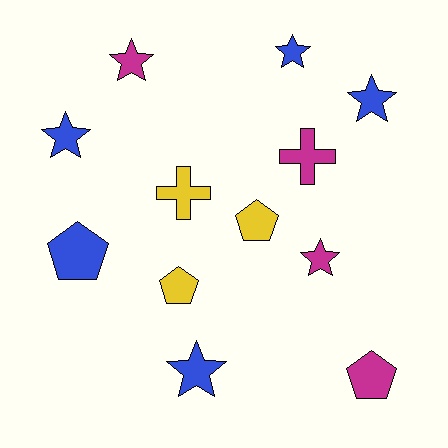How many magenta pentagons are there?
There is 1 magenta pentagon.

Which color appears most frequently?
Blue, with 5 objects.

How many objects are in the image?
There are 12 objects.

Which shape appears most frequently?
Star, with 6 objects.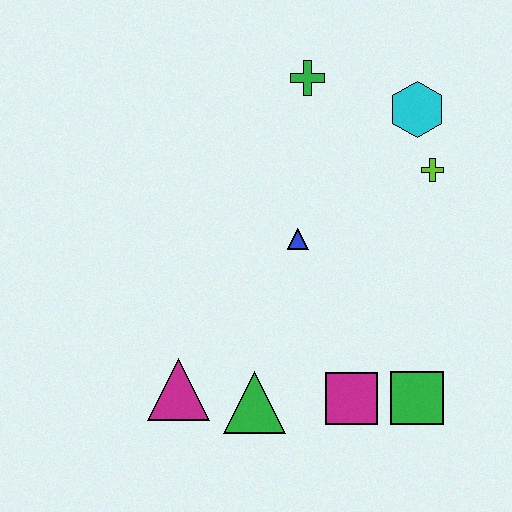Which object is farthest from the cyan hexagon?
The magenta triangle is farthest from the cyan hexagon.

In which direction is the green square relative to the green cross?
The green square is below the green cross.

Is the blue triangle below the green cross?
Yes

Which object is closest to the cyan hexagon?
The lime cross is closest to the cyan hexagon.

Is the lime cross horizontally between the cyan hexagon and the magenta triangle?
No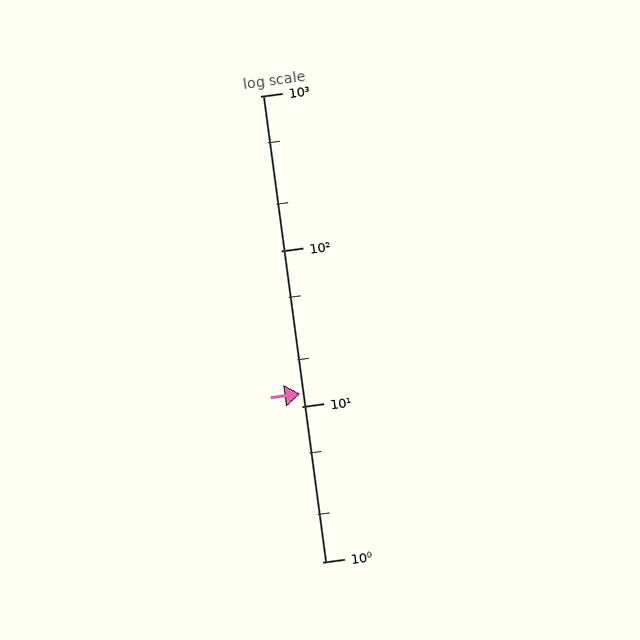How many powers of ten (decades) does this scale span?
The scale spans 3 decades, from 1 to 1000.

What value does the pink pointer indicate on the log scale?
The pointer indicates approximately 12.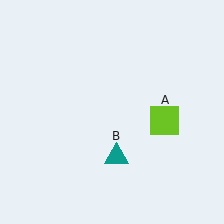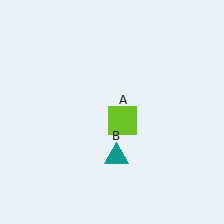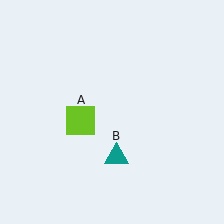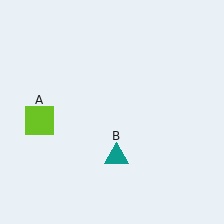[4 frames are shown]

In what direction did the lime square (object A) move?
The lime square (object A) moved left.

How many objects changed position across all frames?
1 object changed position: lime square (object A).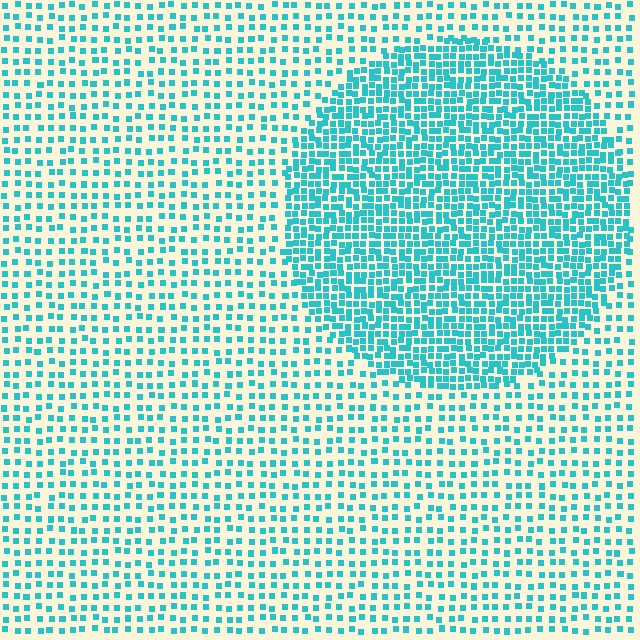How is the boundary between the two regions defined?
The boundary is defined by a change in element density (approximately 2.2x ratio). All elements are the same color, size, and shape.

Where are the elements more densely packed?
The elements are more densely packed inside the circle boundary.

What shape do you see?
I see a circle.